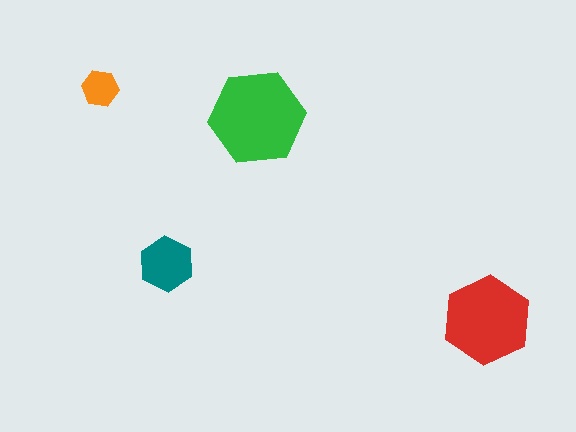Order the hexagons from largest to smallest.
the green one, the red one, the teal one, the orange one.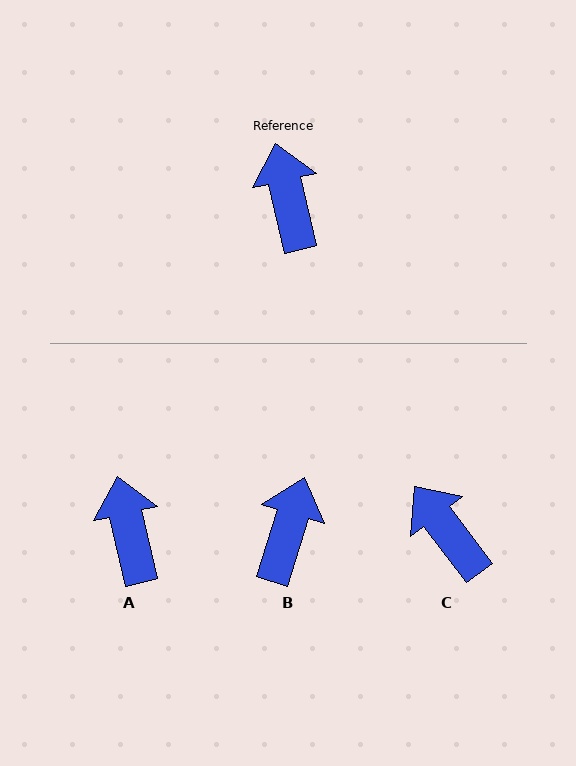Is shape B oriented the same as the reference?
No, it is off by about 30 degrees.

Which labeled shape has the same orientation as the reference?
A.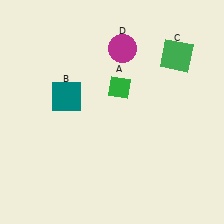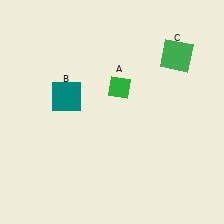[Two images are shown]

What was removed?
The magenta circle (D) was removed in Image 2.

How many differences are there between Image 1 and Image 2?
There is 1 difference between the two images.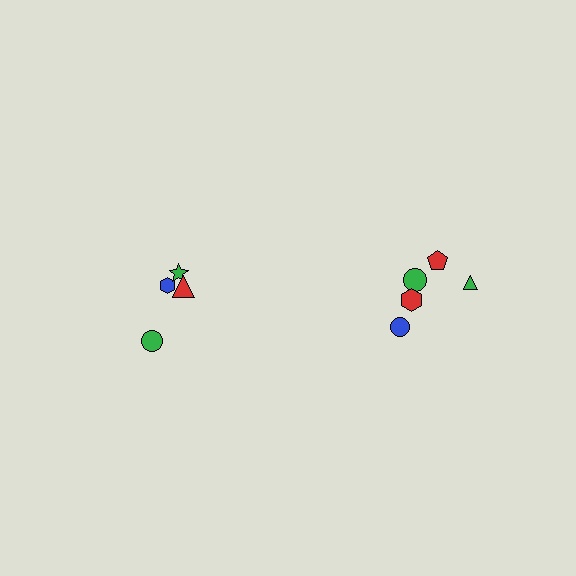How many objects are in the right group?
There are 6 objects.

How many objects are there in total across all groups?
There are 10 objects.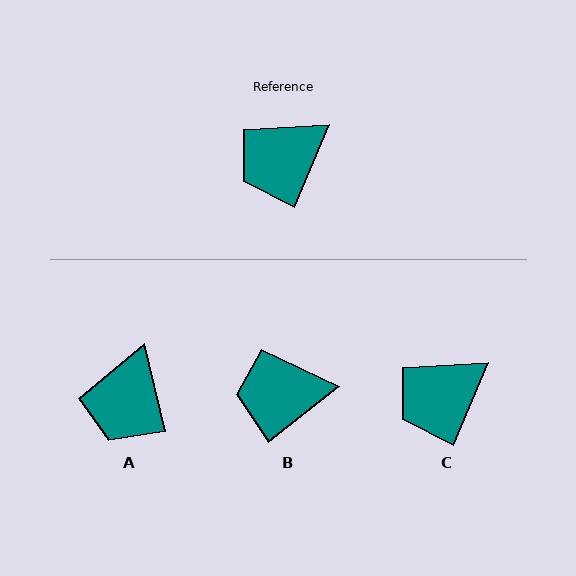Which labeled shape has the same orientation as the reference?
C.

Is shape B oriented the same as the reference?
No, it is off by about 29 degrees.